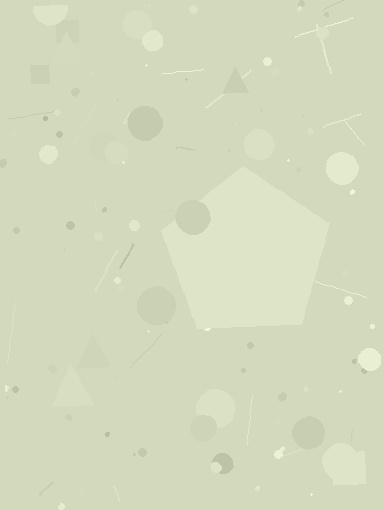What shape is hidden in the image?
A pentagon is hidden in the image.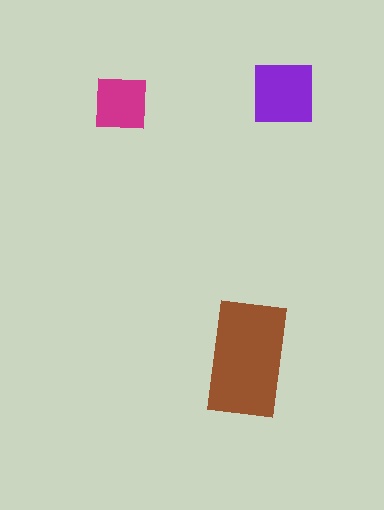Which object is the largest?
The brown rectangle.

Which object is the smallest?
The magenta square.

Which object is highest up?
The purple square is topmost.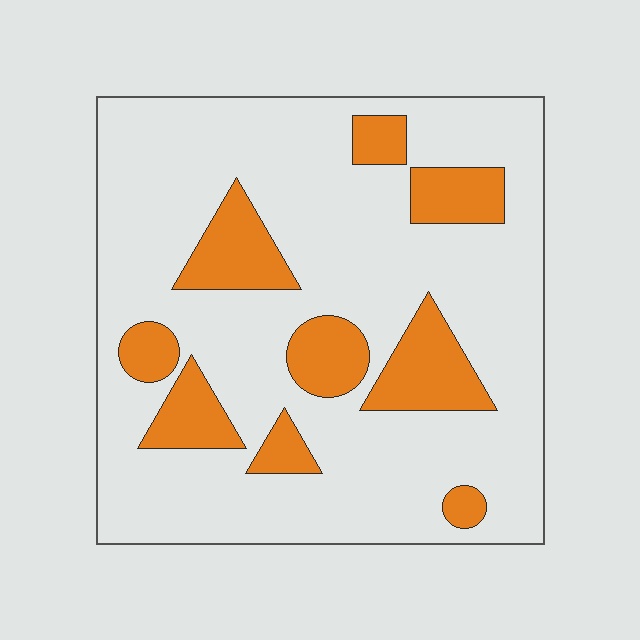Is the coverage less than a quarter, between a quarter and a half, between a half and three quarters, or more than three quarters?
Less than a quarter.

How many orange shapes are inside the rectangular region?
9.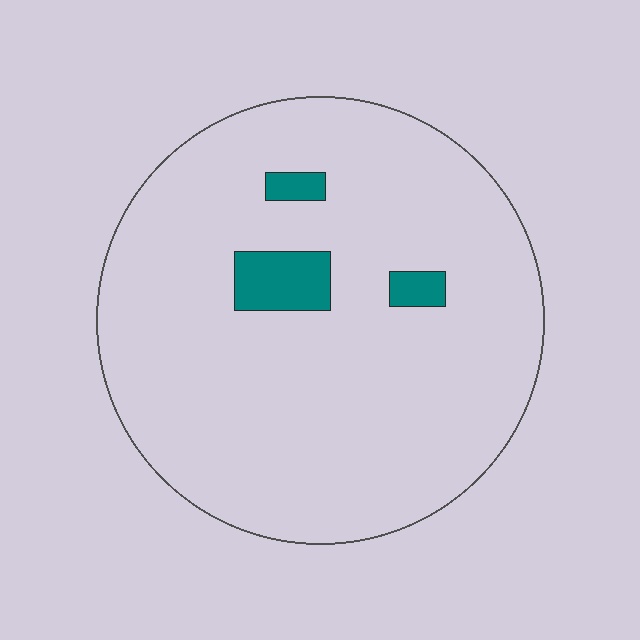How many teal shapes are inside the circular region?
3.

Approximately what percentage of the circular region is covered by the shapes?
Approximately 5%.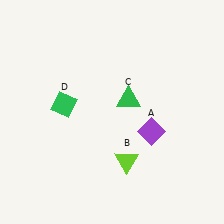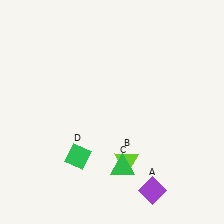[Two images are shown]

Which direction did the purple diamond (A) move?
The purple diamond (A) moved down.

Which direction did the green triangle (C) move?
The green triangle (C) moved down.